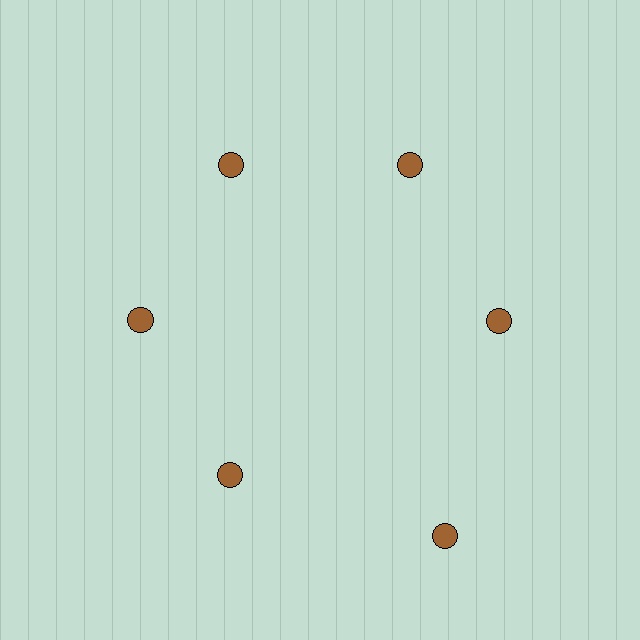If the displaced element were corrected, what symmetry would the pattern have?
It would have 6-fold rotational symmetry — the pattern would map onto itself every 60 degrees.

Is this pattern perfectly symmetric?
No. The 6 brown circles are arranged in a ring, but one element near the 5 o'clock position is pushed outward from the center, breaking the 6-fold rotational symmetry.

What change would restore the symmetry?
The symmetry would be restored by moving it inward, back onto the ring so that all 6 circles sit at equal angles and equal distance from the center.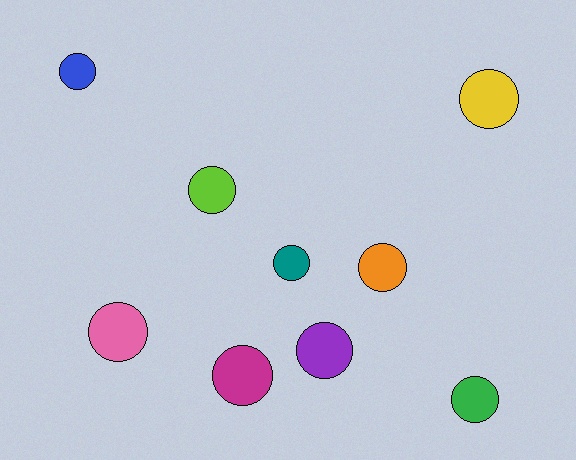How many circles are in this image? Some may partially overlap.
There are 9 circles.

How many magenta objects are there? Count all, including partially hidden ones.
There is 1 magenta object.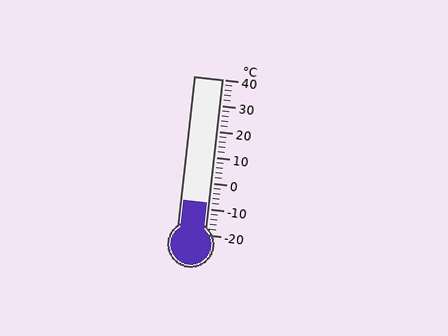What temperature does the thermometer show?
The thermometer shows approximately -8°C.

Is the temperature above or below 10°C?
The temperature is below 10°C.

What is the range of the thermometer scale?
The thermometer scale ranges from -20°C to 40°C.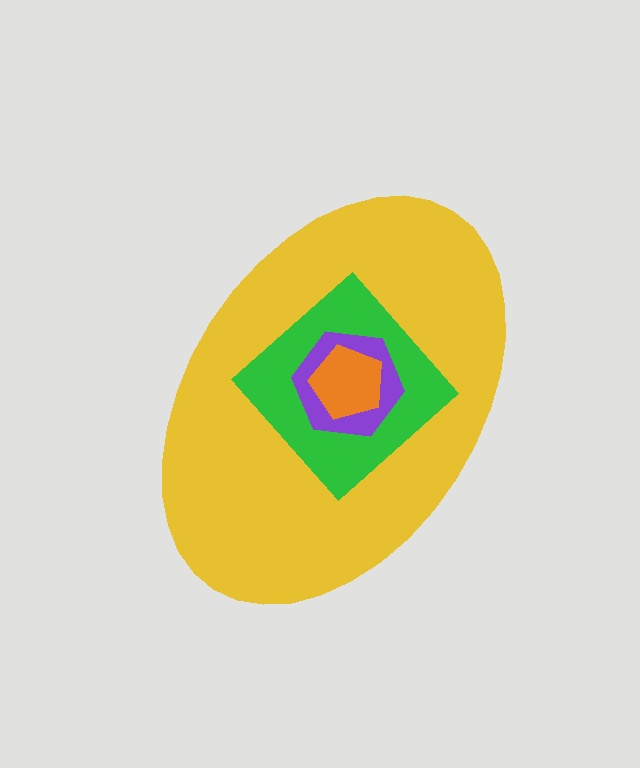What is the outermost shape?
The yellow ellipse.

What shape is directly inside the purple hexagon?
The orange pentagon.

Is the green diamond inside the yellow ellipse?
Yes.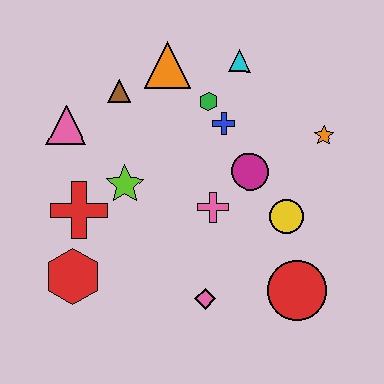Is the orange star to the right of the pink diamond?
Yes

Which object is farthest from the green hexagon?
The red hexagon is farthest from the green hexagon.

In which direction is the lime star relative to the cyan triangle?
The lime star is below the cyan triangle.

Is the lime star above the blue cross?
No